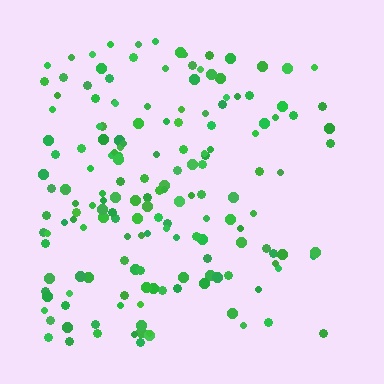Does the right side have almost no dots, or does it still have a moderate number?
Still a moderate number, just noticeably fewer than the left.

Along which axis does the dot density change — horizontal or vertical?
Horizontal.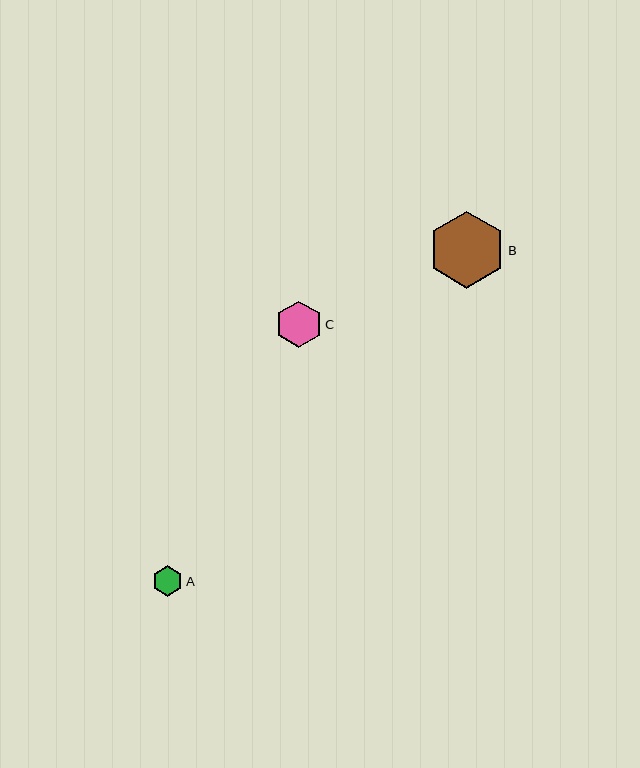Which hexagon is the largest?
Hexagon B is the largest with a size of approximately 77 pixels.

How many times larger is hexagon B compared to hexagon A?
Hexagon B is approximately 2.5 times the size of hexagon A.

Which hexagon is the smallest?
Hexagon A is the smallest with a size of approximately 31 pixels.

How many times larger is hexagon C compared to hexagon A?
Hexagon C is approximately 1.5 times the size of hexagon A.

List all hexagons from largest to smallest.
From largest to smallest: B, C, A.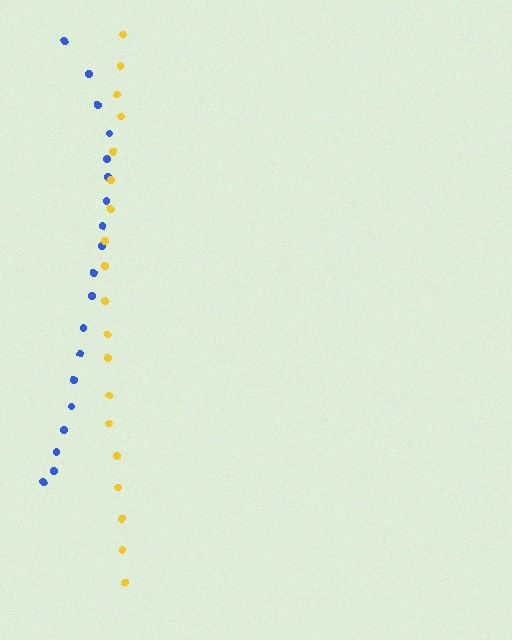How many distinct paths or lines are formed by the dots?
There are 2 distinct paths.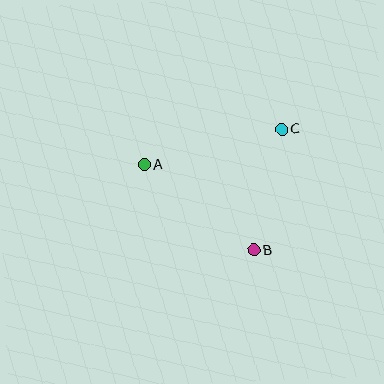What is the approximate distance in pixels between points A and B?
The distance between A and B is approximately 139 pixels.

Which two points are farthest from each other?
Points A and C are farthest from each other.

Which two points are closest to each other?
Points B and C are closest to each other.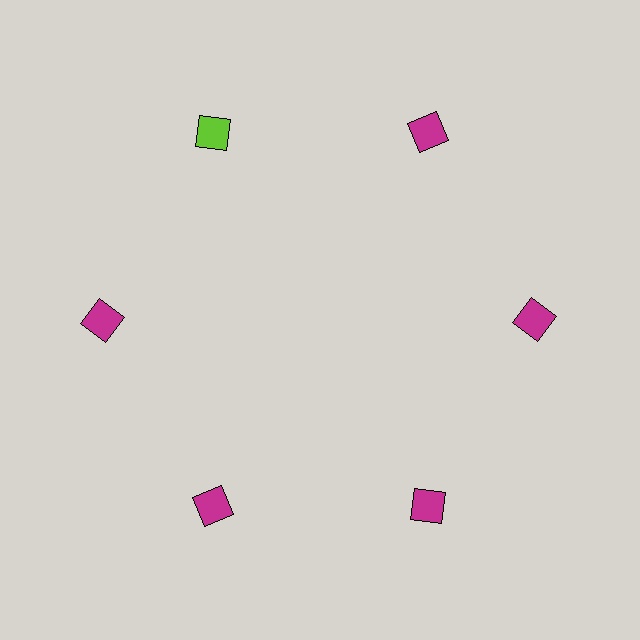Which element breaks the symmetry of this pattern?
The lime diamond at roughly the 11 o'clock position breaks the symmetry. All other shapes are magenta diamonds.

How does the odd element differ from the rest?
It has a different color: lime instead of magenta.